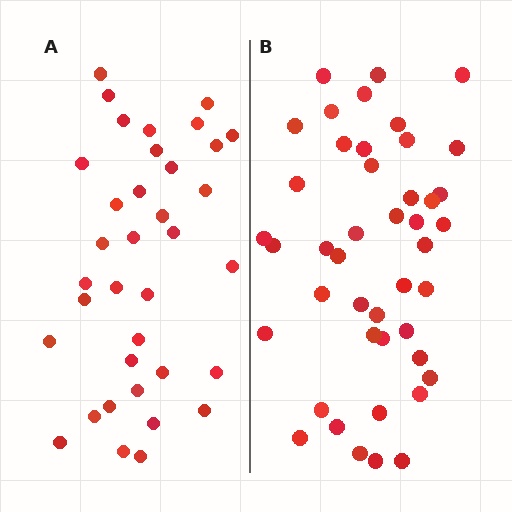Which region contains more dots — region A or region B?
Region B (the right region) has more dots.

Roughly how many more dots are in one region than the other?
Region B has roughly 8 or so more dots than region A.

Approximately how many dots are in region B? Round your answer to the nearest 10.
About 40 dots. (The exact count is 44, which rounds to 40.)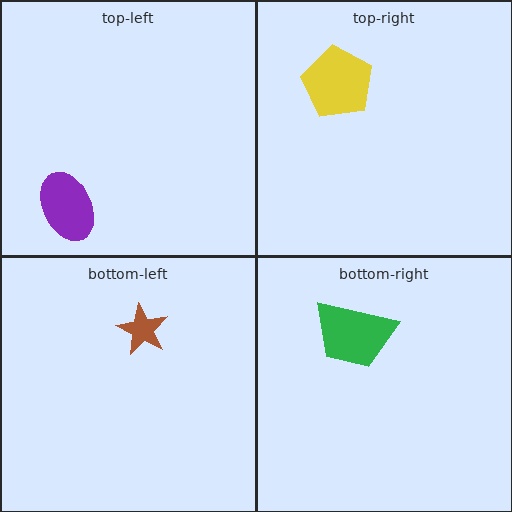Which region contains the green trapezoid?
The bottom-right region.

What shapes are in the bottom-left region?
The brown star.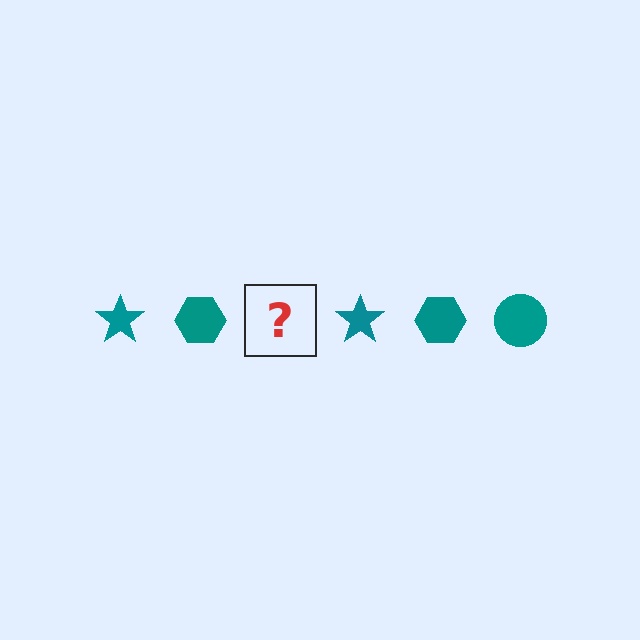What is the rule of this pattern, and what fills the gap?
The rule is that the pattern cycles through star, hexagon, circle shapes in teal. The gap should be filled with a teal circle.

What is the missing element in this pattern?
The missing element is a teal circle.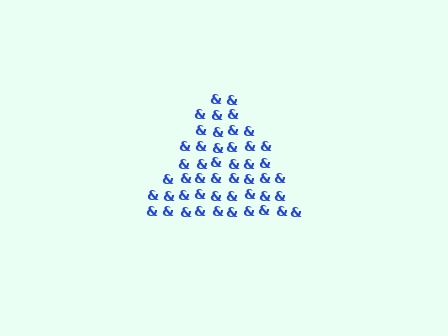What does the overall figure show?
The overall figure shows a triangle.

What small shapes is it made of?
It is made of small ampersands.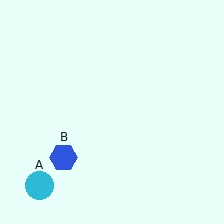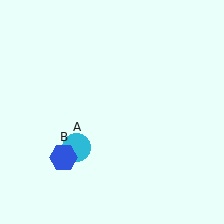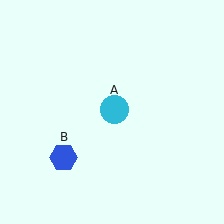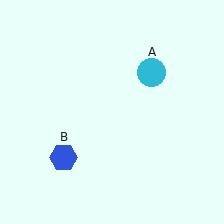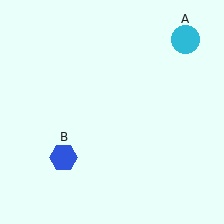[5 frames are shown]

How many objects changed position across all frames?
1 object changed position: cyan circle (object A).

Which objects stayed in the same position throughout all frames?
Blue hexagon (object B) remained stationary.